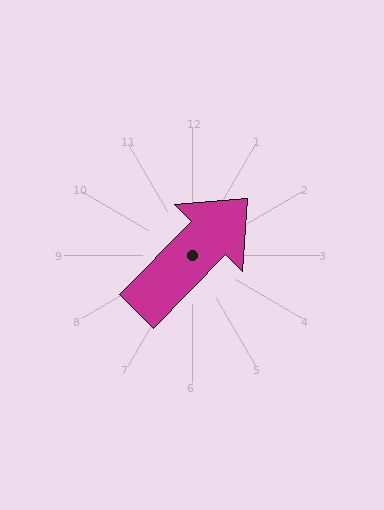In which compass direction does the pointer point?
Northeast.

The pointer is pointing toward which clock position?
Roughly 1 o'clock.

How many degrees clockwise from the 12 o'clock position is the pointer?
Approximately 45 degrees.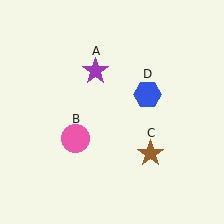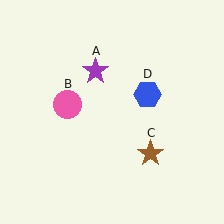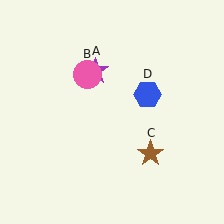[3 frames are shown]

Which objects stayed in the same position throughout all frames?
Purple star (object A) and brown star (object C) and blue hexagon (object D) remained stationary.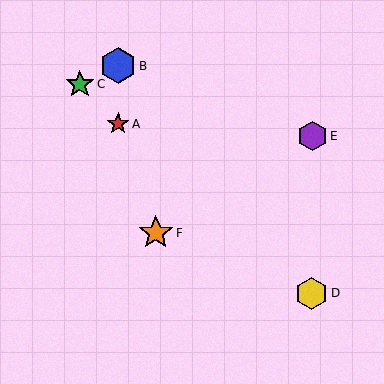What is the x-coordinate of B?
Object B is at x≈118.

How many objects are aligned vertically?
2 objects (A, B) are aligned vertically.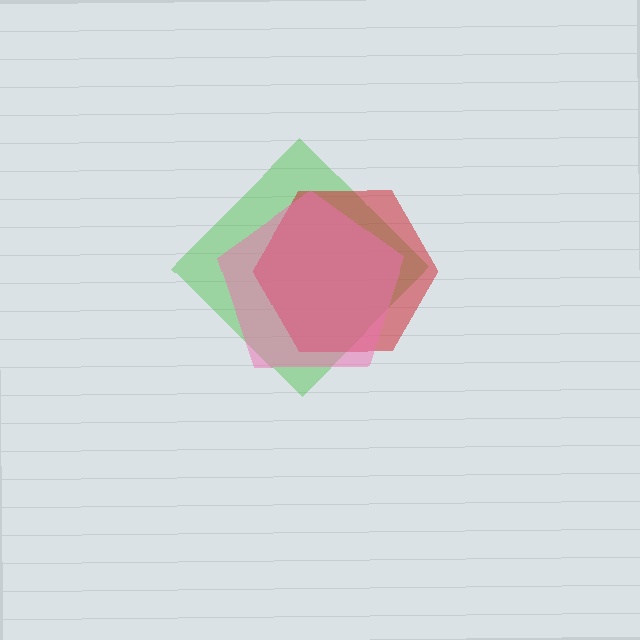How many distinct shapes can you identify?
There are 3 distinct shapes: a green diamond, a red hexagon, a pink pentagon.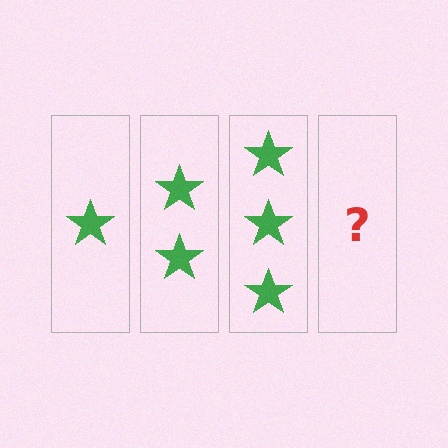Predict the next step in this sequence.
The next step is 4 stars.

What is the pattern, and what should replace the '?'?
The pattern is that each step adds one more star. The '?' should be 4 stars.